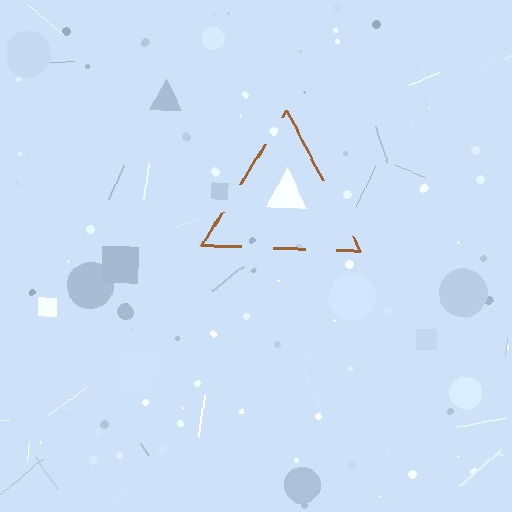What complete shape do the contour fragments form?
The contour fragments form a triangle.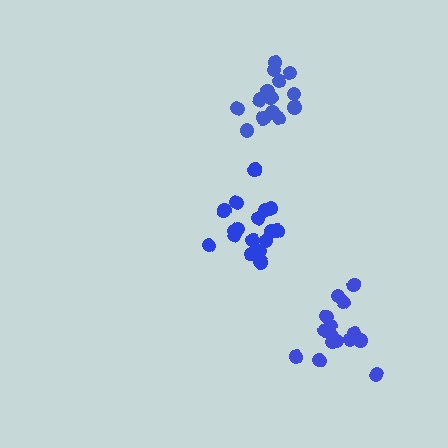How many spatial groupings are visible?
There are 3 spatial groupings.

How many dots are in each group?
Group 1: 18 dots, Group 2: 14 dots, Group 3: 15 dots (47 total).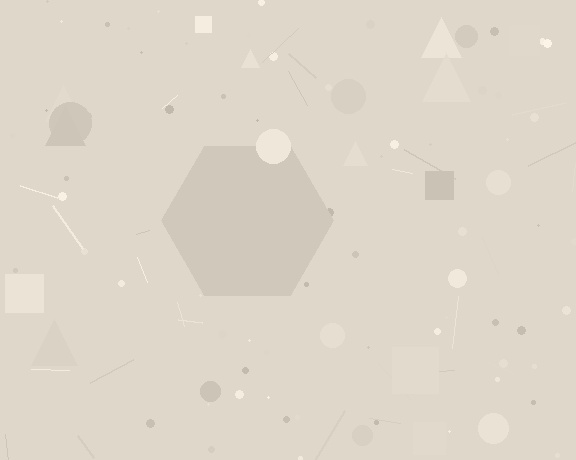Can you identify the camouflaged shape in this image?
The camouflaged shape is a hexagon.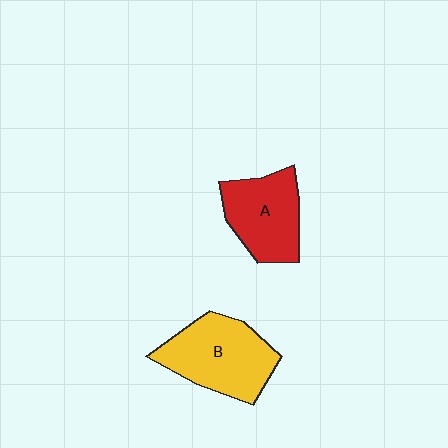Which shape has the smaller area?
Shape A (red).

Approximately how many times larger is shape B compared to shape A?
Approximately 1.2 times.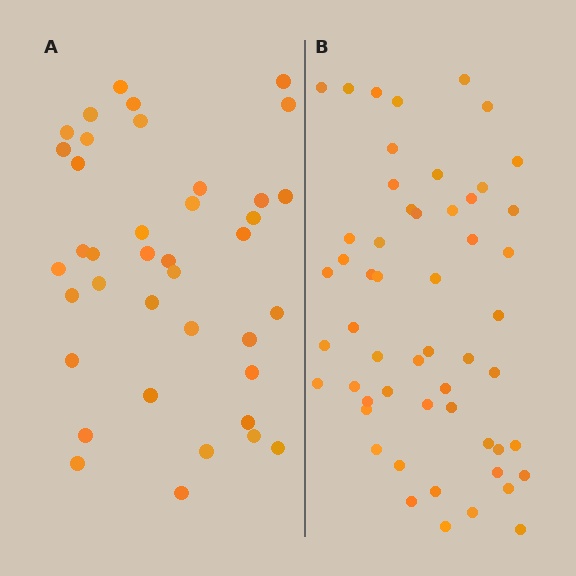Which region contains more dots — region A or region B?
Region B (the right region) has more dots.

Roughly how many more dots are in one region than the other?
Region B has approximately 15 more dots than region A.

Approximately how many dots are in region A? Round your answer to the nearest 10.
About 40 dots. (The exact count is 39, which rounds to 40.)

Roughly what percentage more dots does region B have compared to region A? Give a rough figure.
About 40% more.